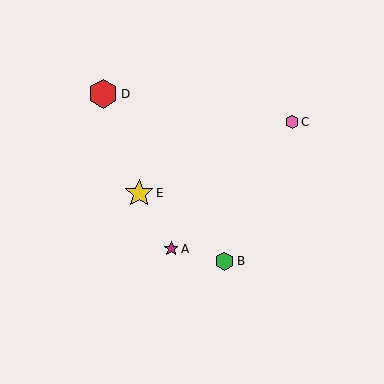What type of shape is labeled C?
Shape C is a pink hexagon.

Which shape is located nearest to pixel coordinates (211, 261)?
The green hexagon (labeled B) at (225, 261) is nearest to that location.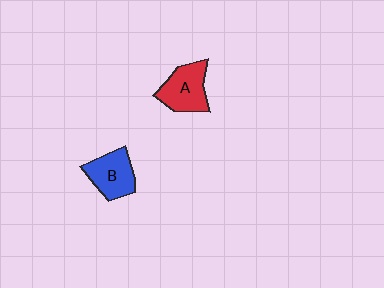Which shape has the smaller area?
Shape B (blue).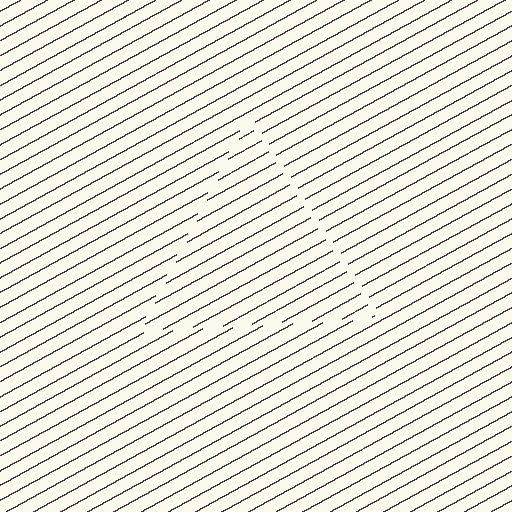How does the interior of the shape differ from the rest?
The interior of the shape contains the same grating, shifted by half a period — the contour is defined by the phase discontinuity where line-ends from the inner and outer gratings abut.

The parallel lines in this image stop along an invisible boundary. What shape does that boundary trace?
An illusory triangle. The interior of the shape contains the same grating, shifted by half a period — the contour is defined by the phase discontinuity where line-ends from the inner and outer gratings abut.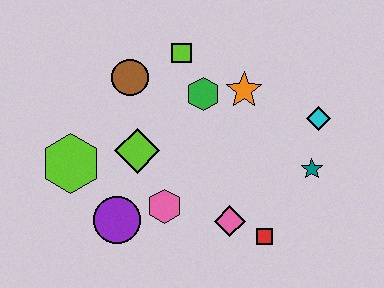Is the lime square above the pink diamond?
Yes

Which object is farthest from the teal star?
The lime hexagon is farthest from the teal star.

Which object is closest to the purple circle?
The pink hexagon is closest to the purple circle.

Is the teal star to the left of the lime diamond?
No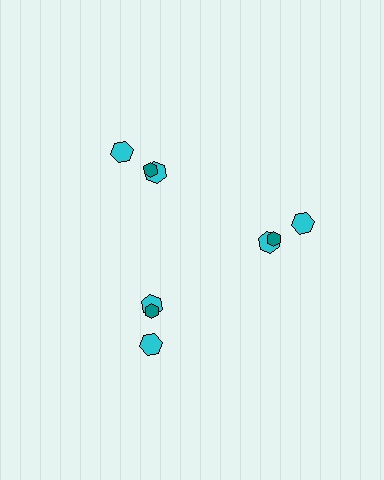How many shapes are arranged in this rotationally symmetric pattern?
There are 9 shapes, arranged in 3 groups of 3.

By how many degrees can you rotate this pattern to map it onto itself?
The pattern maps onto itself every 120 degrees of rotation.